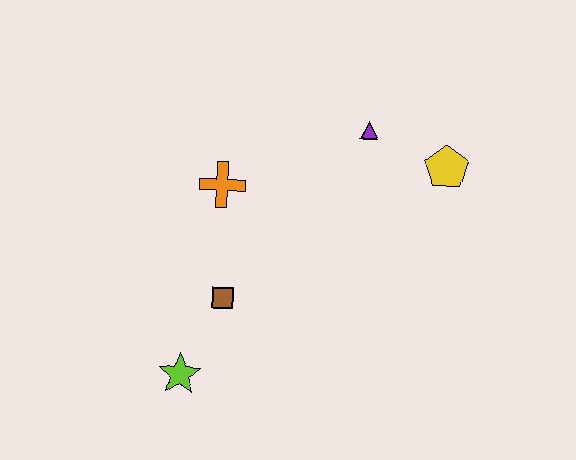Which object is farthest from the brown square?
The yellow pentagon is farthest from the brown square.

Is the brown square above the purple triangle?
No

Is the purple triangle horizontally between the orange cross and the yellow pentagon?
Yes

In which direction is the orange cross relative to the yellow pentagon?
The orange cross is to the left of the yellow pentagon.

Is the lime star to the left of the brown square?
Yes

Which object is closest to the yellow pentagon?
The purple triangle is closest to the yellow pentagon.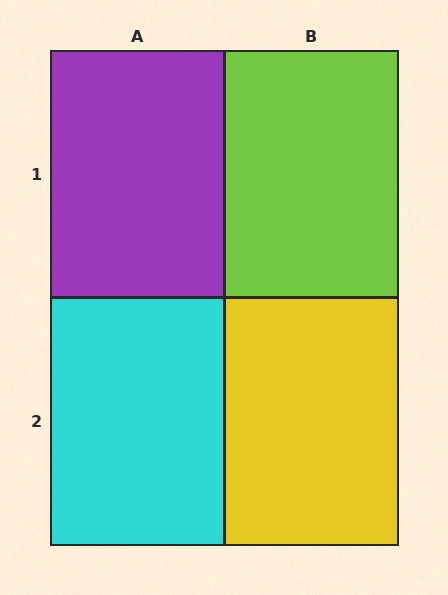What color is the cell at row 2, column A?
Cyan.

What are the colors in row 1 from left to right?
Purple, lime.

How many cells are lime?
1 cell is lime.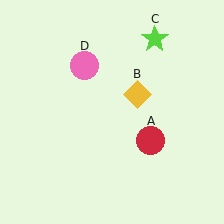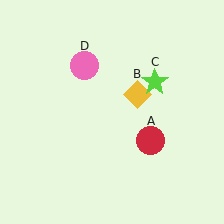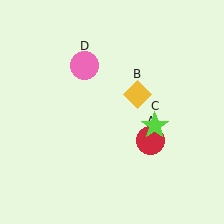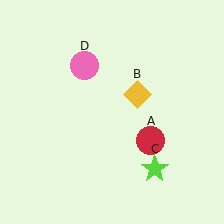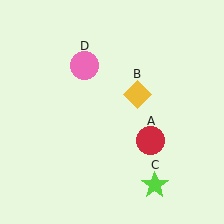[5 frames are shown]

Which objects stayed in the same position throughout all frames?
Red circle (object A) and yellow diamond (object B) and pink circle (object D) remained stationary.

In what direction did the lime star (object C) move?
The lime star (object C) moved down.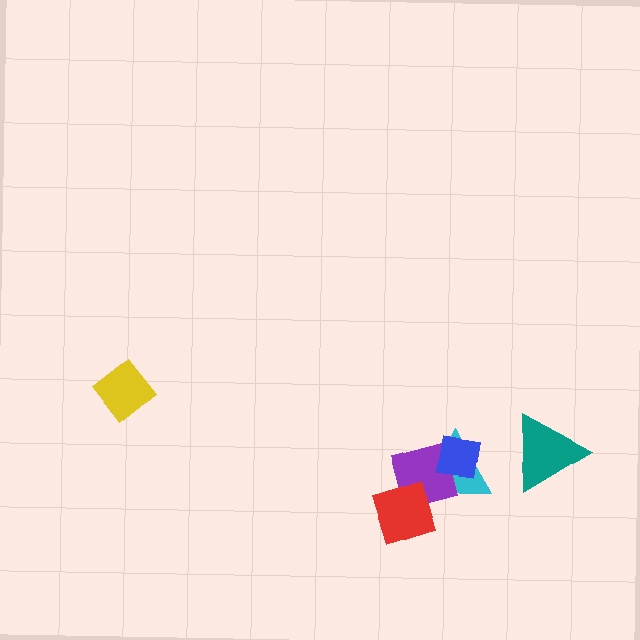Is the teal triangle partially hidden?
No, no other shape covers it.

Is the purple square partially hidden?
Yes, it is partially covered by another shape.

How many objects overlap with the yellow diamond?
0 objects overlap with the yellow diamond.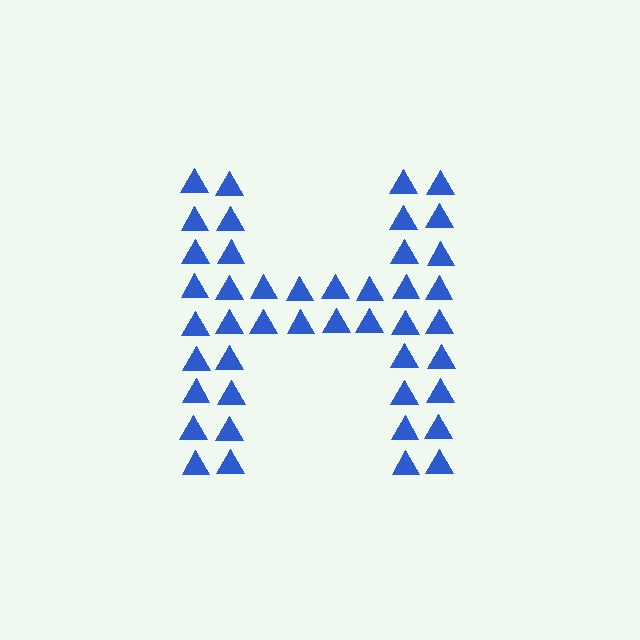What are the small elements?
The small elements are triangles.